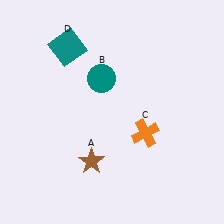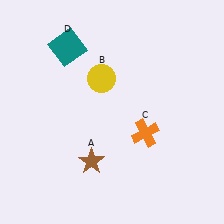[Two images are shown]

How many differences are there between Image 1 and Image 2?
There is 1 difference between the two images.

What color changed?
The circle (B) changed from teal in Image 1 to yellow in Image 2.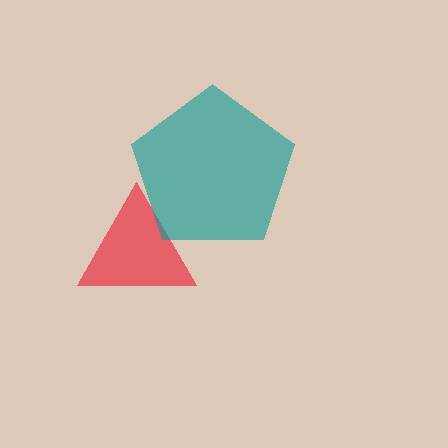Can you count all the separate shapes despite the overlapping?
Yes, there are 2 separate shapes.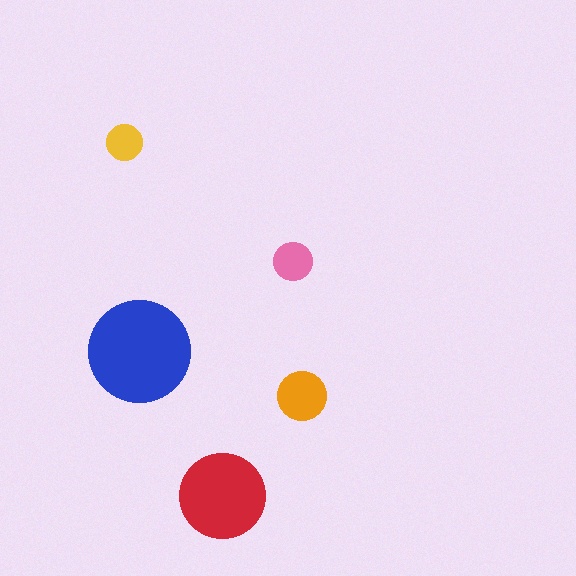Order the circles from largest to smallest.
the blue one, the red one, the orange one, the pink one, the yellow one.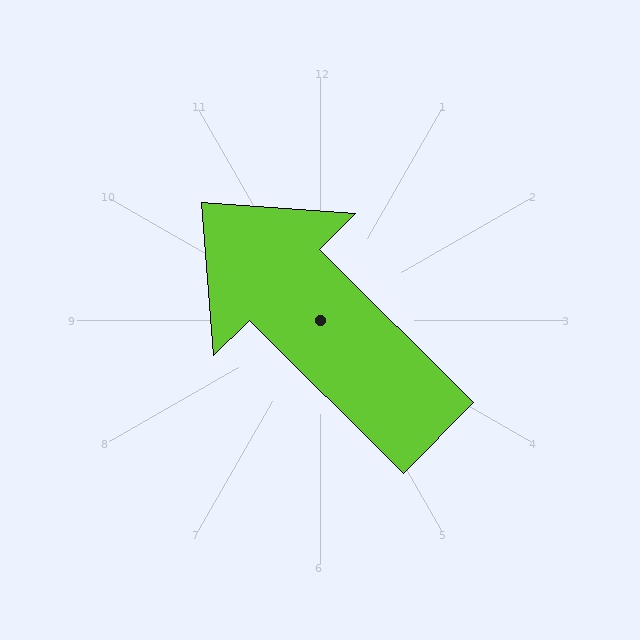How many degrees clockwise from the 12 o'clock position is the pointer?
Approximately 315 degrees.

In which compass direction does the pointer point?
Northwest.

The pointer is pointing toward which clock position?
Roughly 10 o'clock.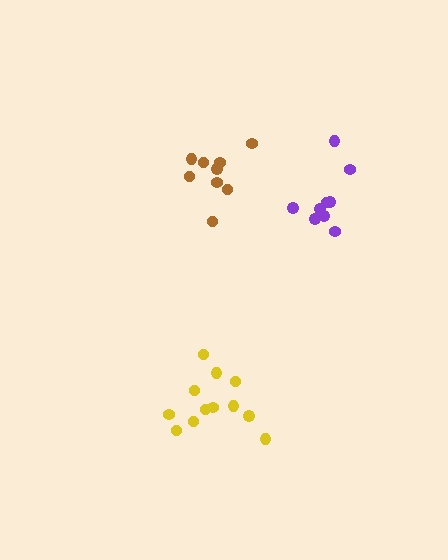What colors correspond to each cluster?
The clusters are colored: yellow, brown, purple.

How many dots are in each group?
Group 1: 12 dots, Group 2: 9 dots, Group 3: 9 dots (30 total).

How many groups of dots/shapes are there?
There are 3 groups.